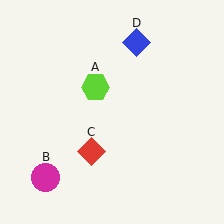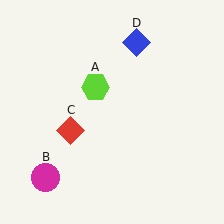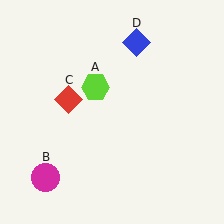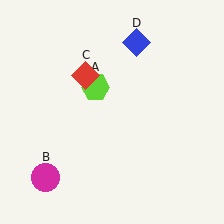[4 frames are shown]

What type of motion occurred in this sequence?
The red diamond (object C) rotated clockwise around the center of the scene.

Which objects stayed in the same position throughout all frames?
Lime hexagon (object A) and magenta circle (object B) and blue diamond (object D) remained stationary.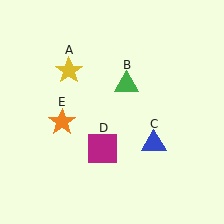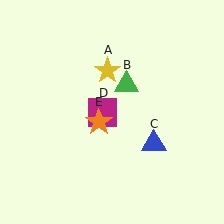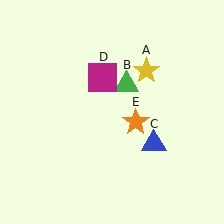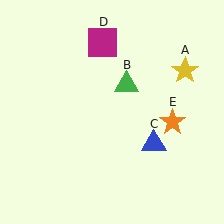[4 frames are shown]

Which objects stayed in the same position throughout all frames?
Green triangle (object B) and blue triangle (object C) remained stationary.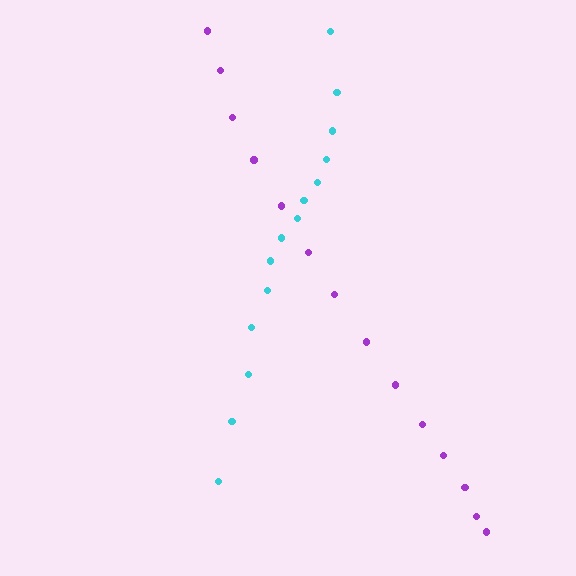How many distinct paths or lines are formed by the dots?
There are 2 distinct paths.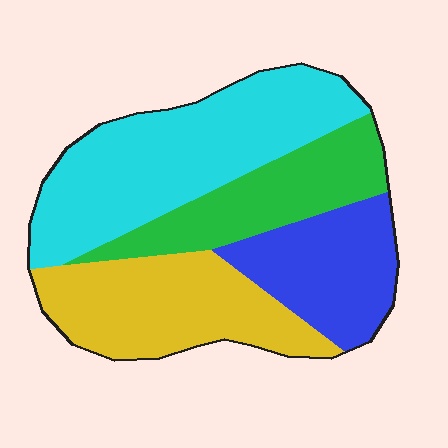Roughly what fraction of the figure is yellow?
Yellow covers 26% of the figure.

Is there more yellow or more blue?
Yellow.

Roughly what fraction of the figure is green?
Green covers 19% of the figure.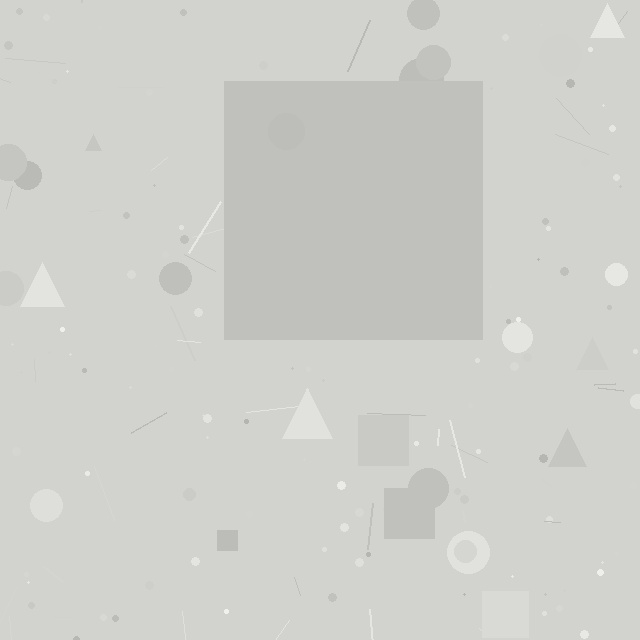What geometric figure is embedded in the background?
A square is embedded in the background.